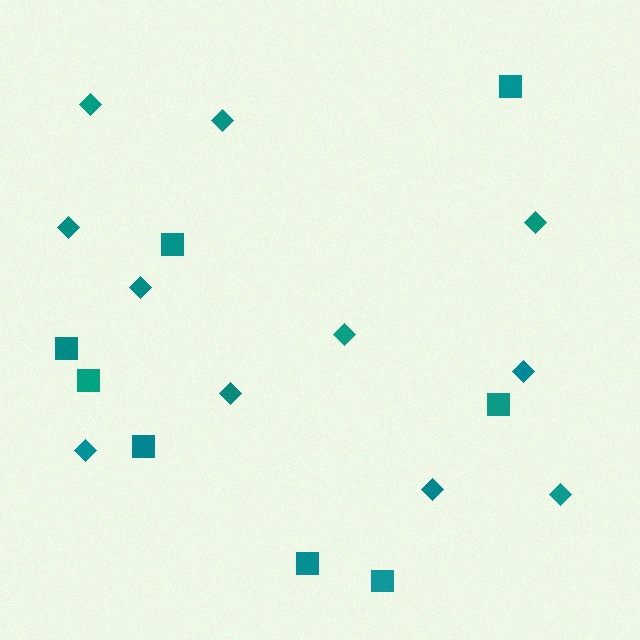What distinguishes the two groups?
There are 2 groups: one group of squares (8) and one group of diamonds (11).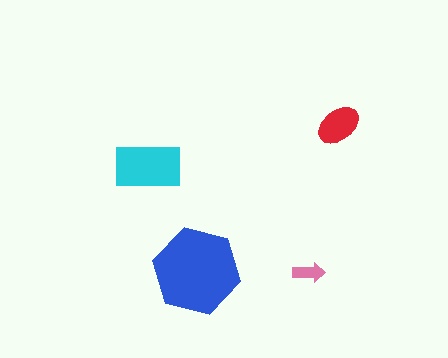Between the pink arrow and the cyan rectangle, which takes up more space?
The cyan rectangle.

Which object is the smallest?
The pink arrow.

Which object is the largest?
The blue hexagon.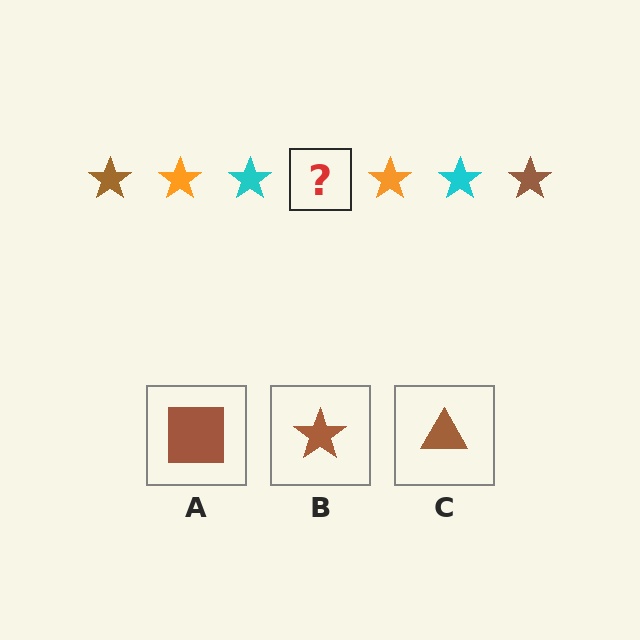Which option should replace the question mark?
Option B.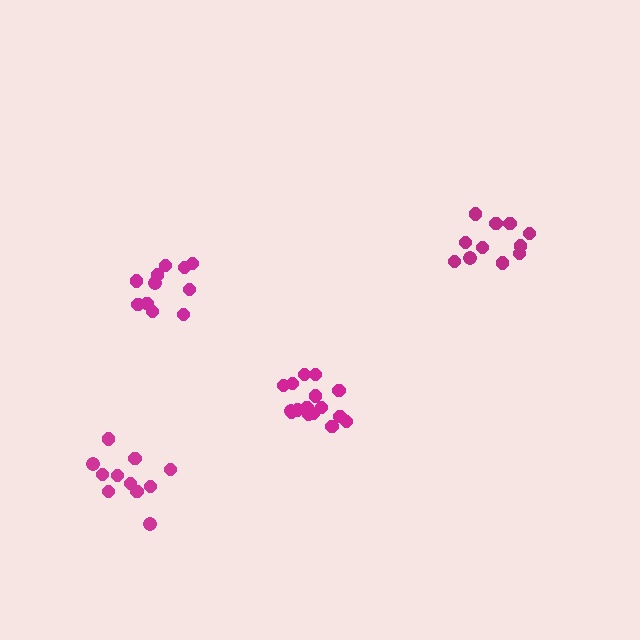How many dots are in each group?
Group 1: 11 dots, Group 2: 11 dots, Group 3: 11 dots, Group 4: 16 dots (49 total).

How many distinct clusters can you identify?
There are 4 distinct clusters.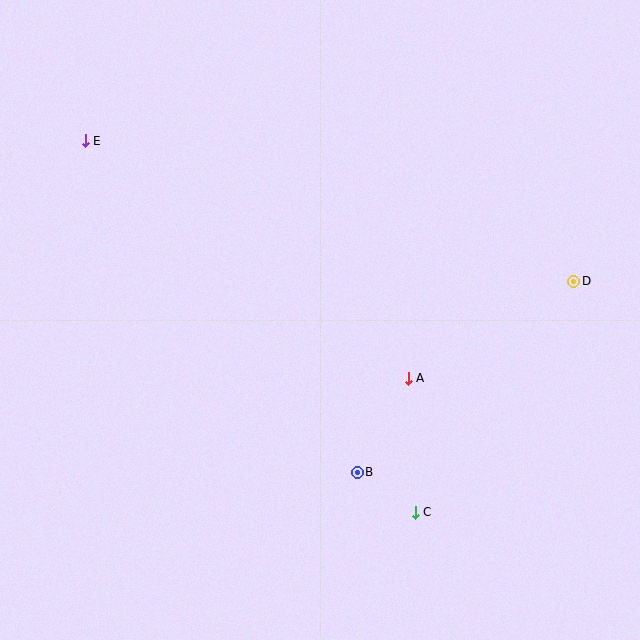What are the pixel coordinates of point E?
Point E is at (85, 141).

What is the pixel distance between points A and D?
The distance between A and D is 192 pixels.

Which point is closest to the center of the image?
Point A at (408, 378) is closest to the center.